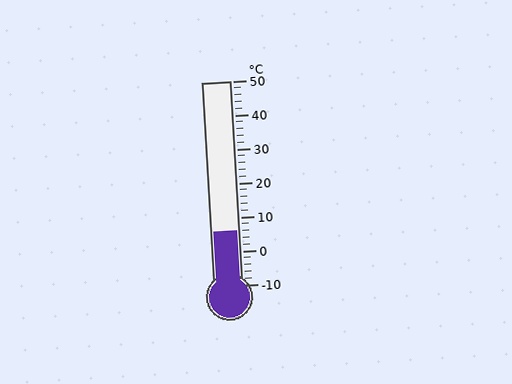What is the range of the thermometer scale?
The thermometer scale ranges from -10°C to 50°C.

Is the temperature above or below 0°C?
The temperature is above 0°C.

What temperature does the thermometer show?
The thermometer shows approximately 6°C.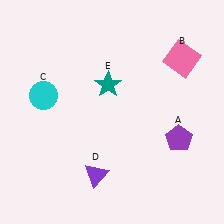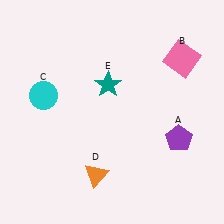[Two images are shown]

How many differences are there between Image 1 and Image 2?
There is 1 difference between the two images.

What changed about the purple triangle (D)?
In Image 1, D is purple. In Image 2, it changed to orange.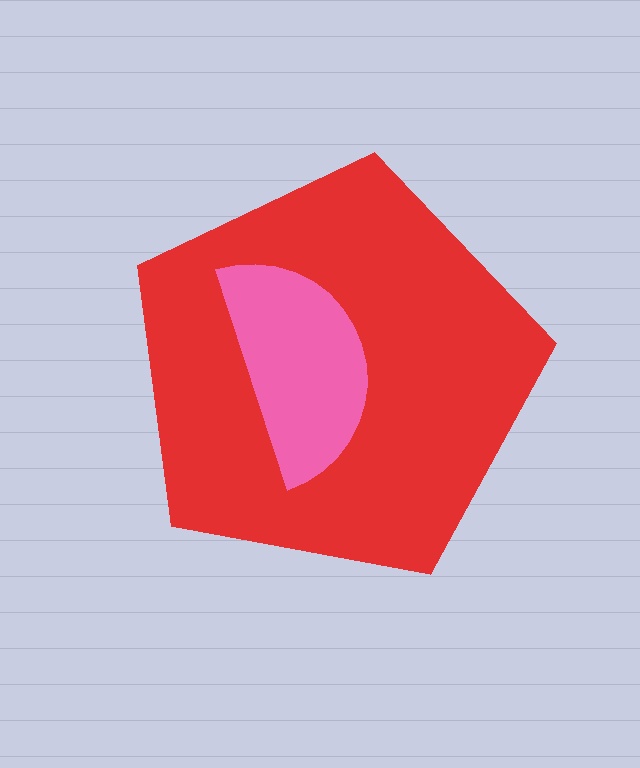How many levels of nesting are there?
2.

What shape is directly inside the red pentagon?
The pink semicircle.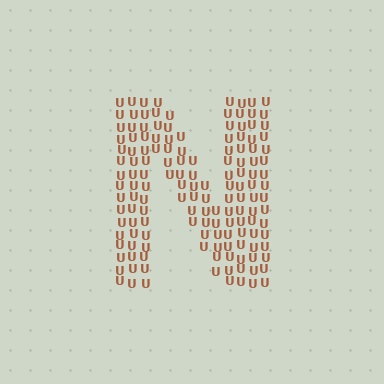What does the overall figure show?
The overall figure shows the letter N.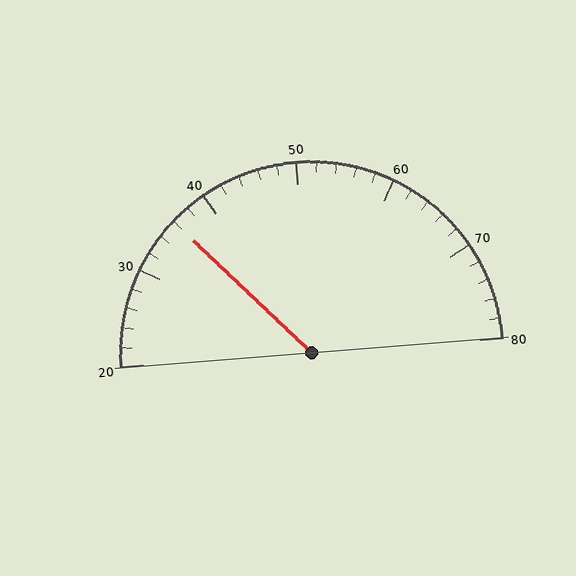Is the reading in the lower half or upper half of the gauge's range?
The reading is in the lower half of the range (20 to 80).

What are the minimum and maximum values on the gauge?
The gauge ranges from 20 to 80.